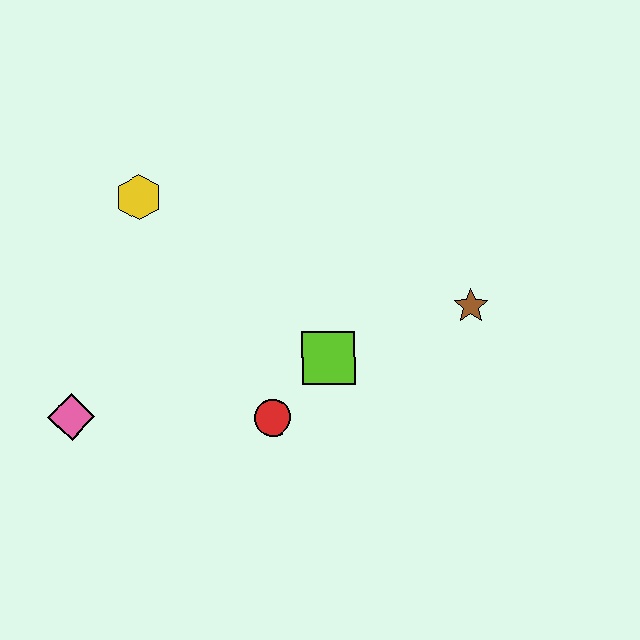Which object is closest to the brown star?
The lime square is closest to the brown star.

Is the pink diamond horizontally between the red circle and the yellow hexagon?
No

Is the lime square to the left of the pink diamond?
No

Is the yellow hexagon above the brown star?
Yes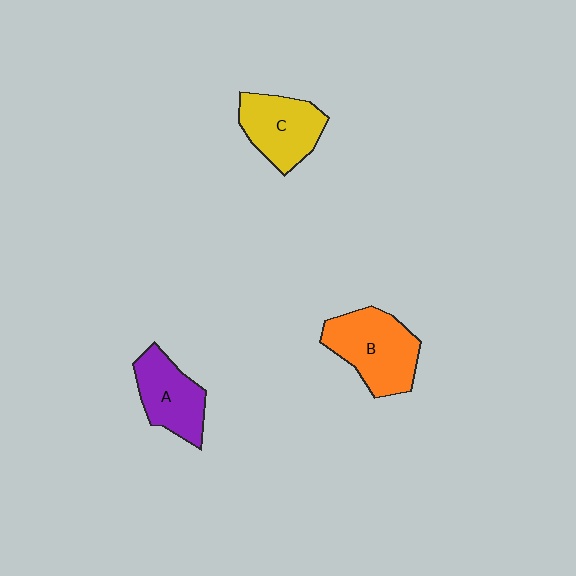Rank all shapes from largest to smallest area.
From largest to smallest: B (orange), C (yellow), A (purple).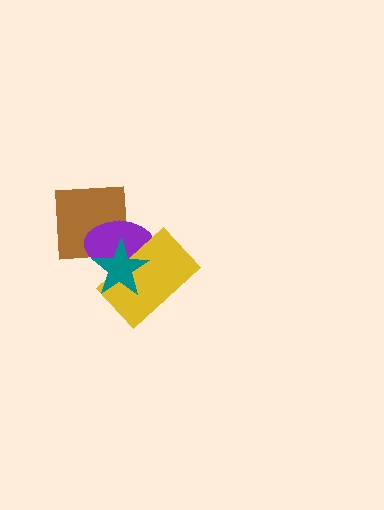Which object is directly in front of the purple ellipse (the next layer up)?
The yellow rectangle is directly in front of the purple ellipse.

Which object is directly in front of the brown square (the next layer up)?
The purple ellipse is directly in front of the brown square.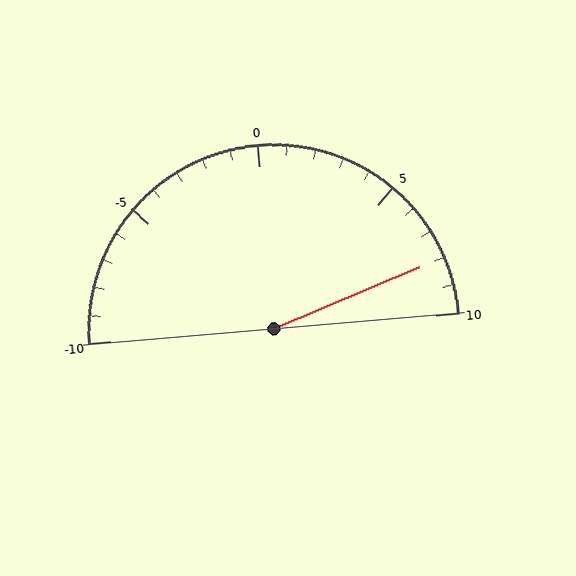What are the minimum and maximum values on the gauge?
The gauge ranges from -10 to 10.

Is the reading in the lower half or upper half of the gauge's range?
The reading is in the upper half of the range (-10 to 10).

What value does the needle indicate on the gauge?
The needle indicates approximately 8.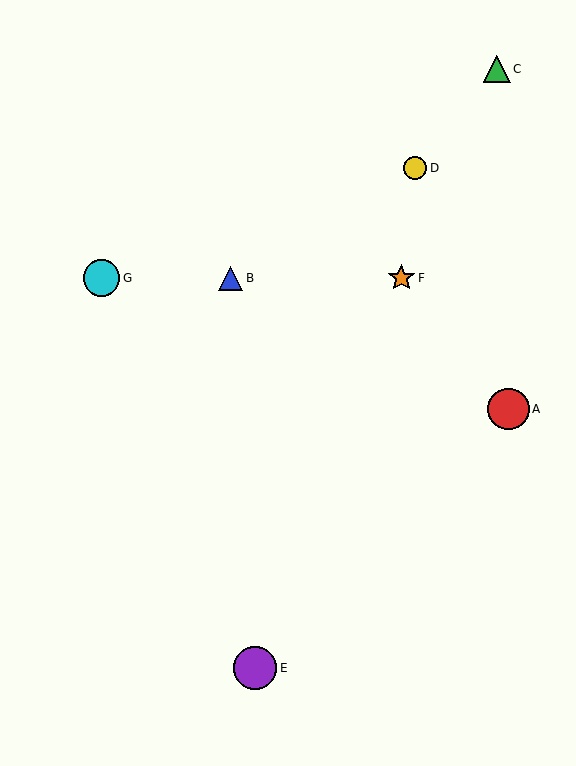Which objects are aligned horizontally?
Objects B, F, G are aligned horizontally.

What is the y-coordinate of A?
Object A is at y≈409.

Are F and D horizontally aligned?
No, F is at y≈278 and D is at y≈168.